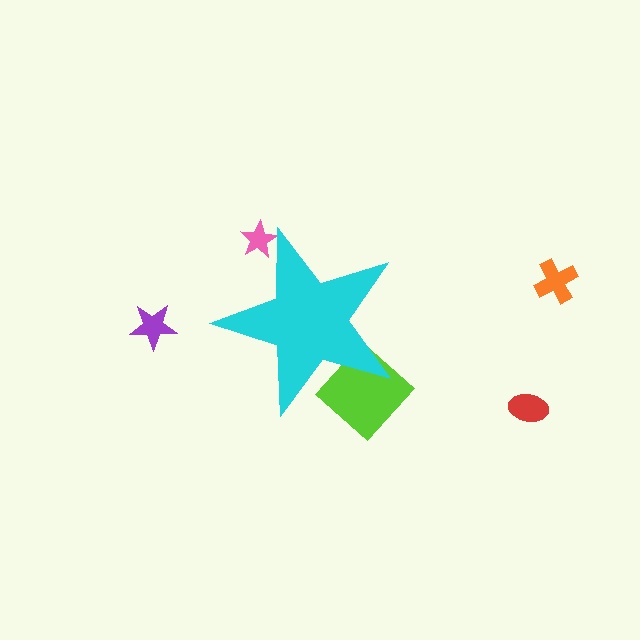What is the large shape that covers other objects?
A cyan star.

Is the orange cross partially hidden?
No, the orange cross is fully visible.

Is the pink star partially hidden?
Yes, the pink star is partially hidden behind the cyan star.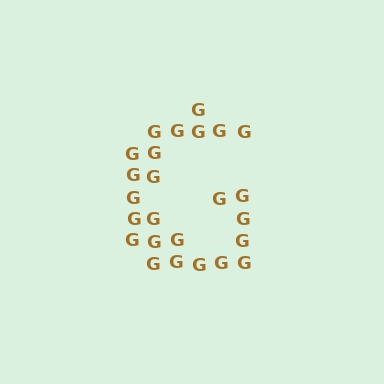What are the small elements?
The small elements are letter G's.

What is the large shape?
The large shape is the letter G.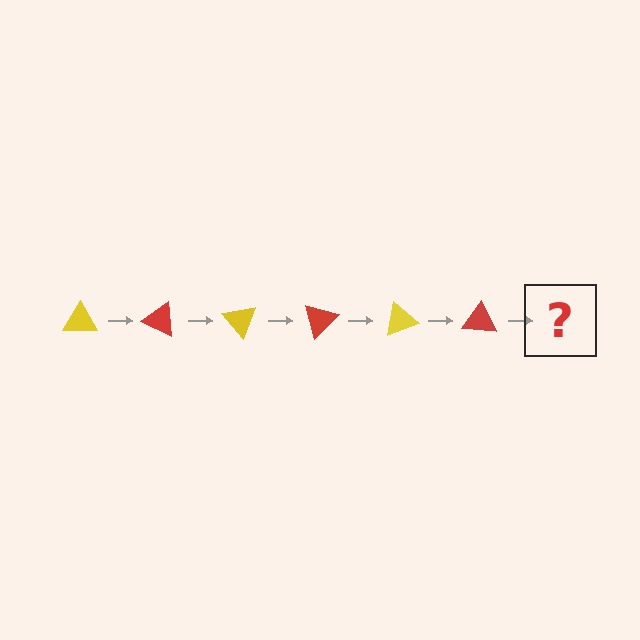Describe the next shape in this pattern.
It should be a yellow triangle, rotated 150 degrees from the start.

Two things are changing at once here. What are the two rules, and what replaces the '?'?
The two rules are that it rotates 25 degrees each step and the color cycles through yellow and red. The '?' should be a yellow triangle, rotated 150 degrees from the start.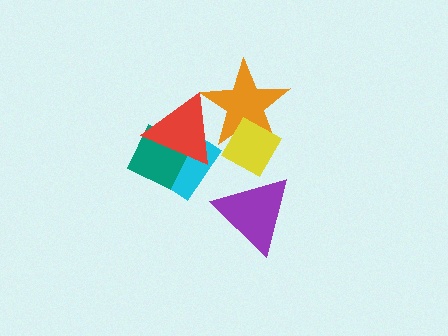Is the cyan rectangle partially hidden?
Yes, it is partially covered by another shape.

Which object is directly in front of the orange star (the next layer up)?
The yellow diamond is directly in front of the orange star.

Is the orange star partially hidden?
Yes, it is partially covered by another shape.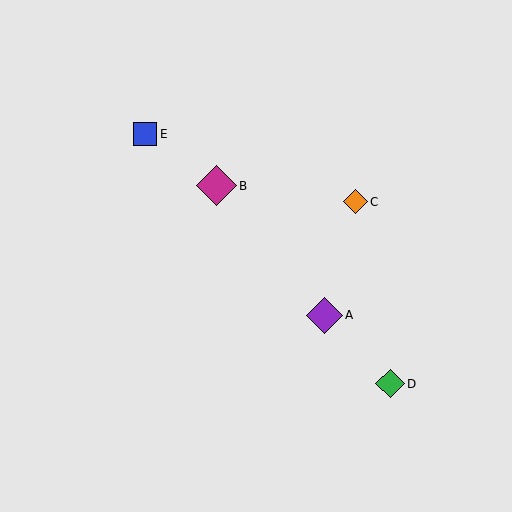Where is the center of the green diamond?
The center of the green diamond is at (390, 384).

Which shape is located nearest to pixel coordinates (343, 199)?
The orange diamond (labeled C) at (355, 202) is nearest to that location.